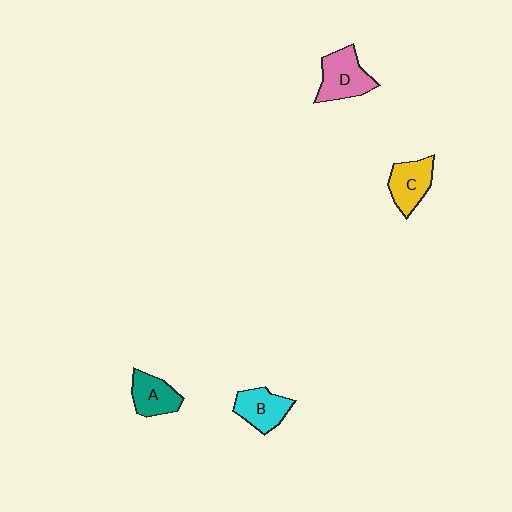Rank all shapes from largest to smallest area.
From largest to smallest: D (pink), C (yellow), B (cyan), A (teal).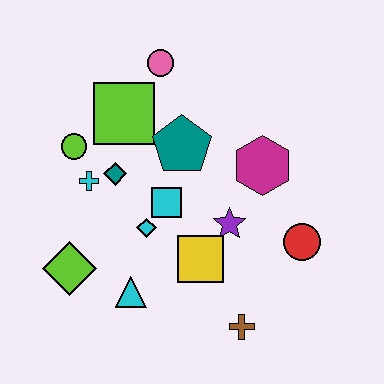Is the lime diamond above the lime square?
No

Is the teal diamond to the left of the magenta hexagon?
Yes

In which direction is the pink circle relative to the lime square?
The pink circle is above the lime square.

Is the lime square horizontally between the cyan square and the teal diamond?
Yes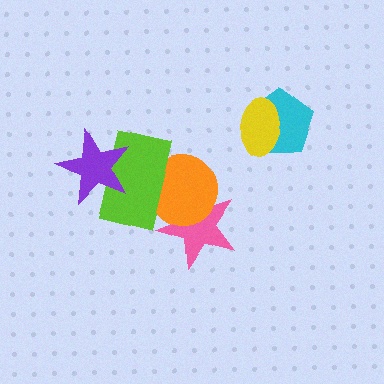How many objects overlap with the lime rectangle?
3 objects overlap with the lime rectangle.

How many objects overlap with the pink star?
2 objects overlap with the pink star.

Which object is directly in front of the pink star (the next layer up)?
The orange circle is directly in front of the pink star.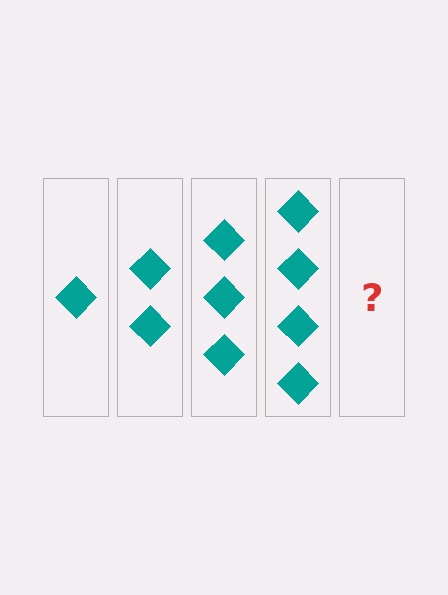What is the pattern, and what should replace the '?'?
The pattern is that each step adds one more diamond. The '?' should be 5 diamonds.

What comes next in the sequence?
The next element should be 5 diamonds.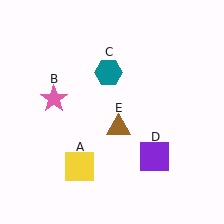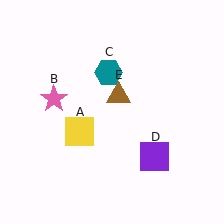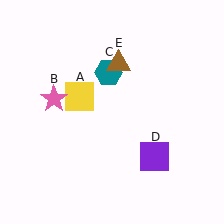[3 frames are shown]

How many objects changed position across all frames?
2 objects changed position: yellow square (object A), brown triangle (object E).